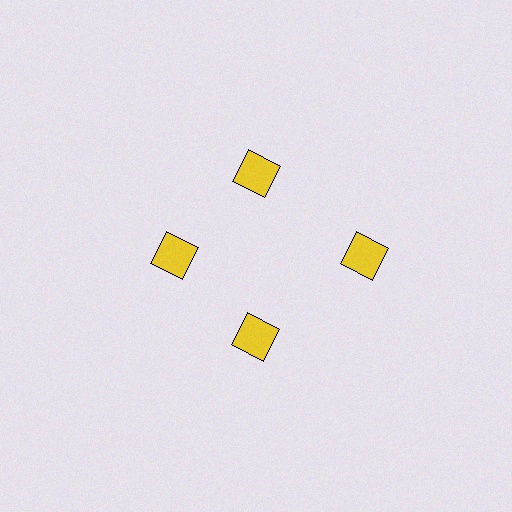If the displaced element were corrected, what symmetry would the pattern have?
It would have 4-fold rotational symmetry — the pattern would map onto itself every 90 degrees.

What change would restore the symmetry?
The symmetry would be restored by moving it inward, back onto the ring so that all 4 squares sit at equal angles and equal distance from the center.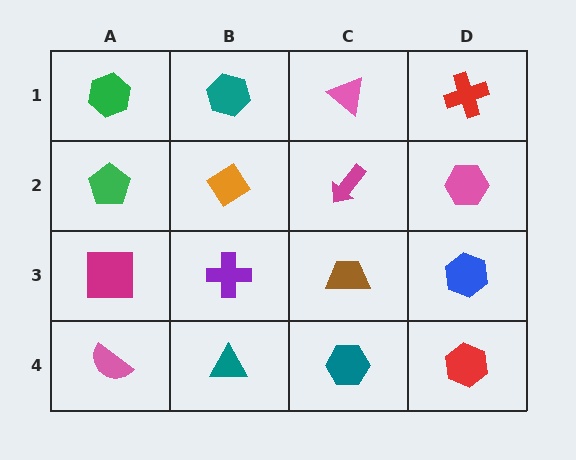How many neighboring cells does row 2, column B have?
4.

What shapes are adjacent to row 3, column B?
An orange diamond (row 2, column B), a teal triangle (row 4, column B), a magenta square (row 3, column A), a brown trapezoid (row 3, column C).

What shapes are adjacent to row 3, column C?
A magenta arrow (row 2, column C), a teal hexagon (row 4, column C), a purple cross (row 3, column B), a blue hexagon (row 3, column D).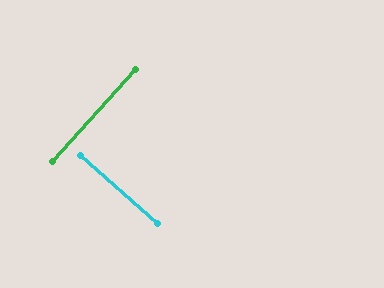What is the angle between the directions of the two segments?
Approximately 89 degrees.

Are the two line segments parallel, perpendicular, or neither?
Perpendicular — they meet at approximately 89°.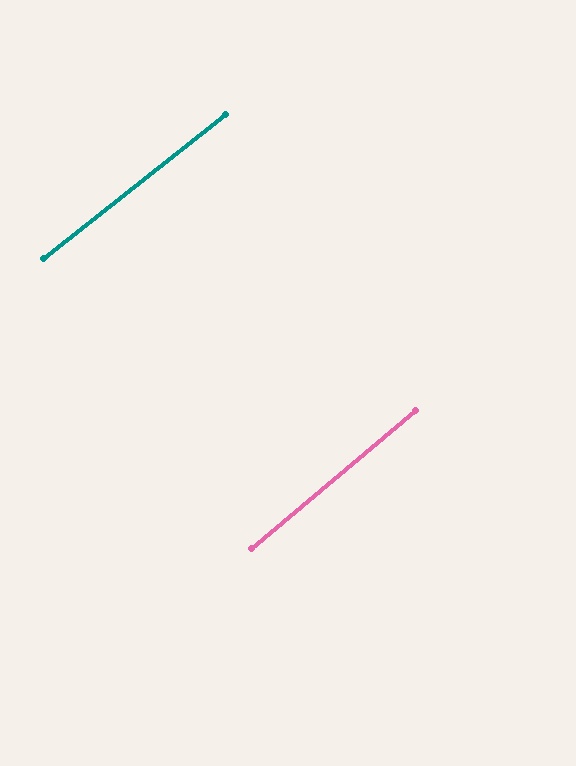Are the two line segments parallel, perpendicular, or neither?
Parallel — their directions differ by only 1.6°.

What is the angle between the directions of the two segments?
Approximately 2 degrees.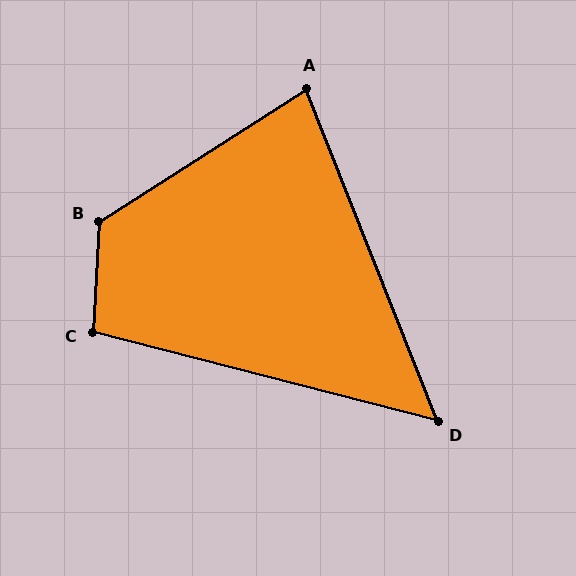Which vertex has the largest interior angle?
B, at approximately 126 degrees.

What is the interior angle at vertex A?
Approximately 79 degrees (acute).